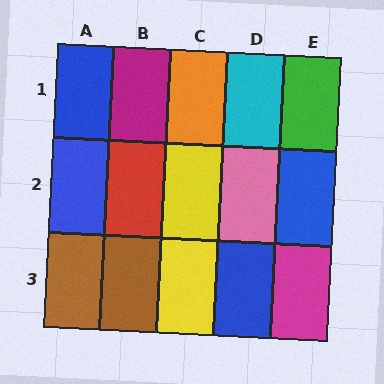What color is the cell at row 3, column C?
Yellow.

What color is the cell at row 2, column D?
Pink.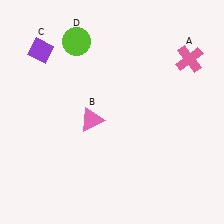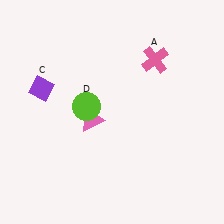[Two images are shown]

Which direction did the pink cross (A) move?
The pink cross (A) moved left.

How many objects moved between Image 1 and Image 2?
3 objects moved between the two images.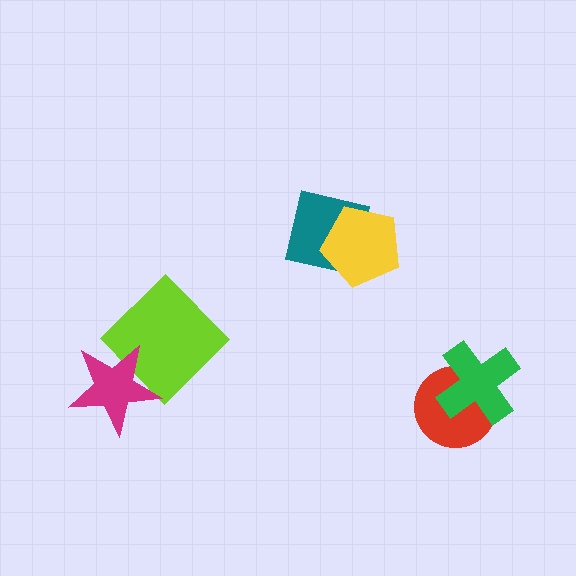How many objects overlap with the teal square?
1 object overlaps with the teal square.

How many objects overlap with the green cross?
1 object overlaps with the green cross.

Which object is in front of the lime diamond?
The magenta star is in front of the lime diamond.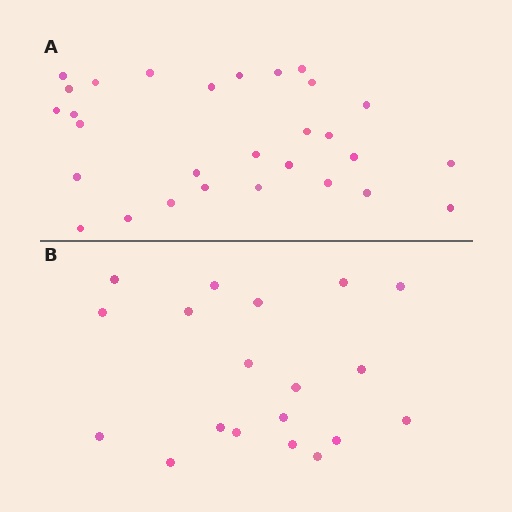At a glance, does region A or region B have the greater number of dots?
Region A (the top region) has more dots.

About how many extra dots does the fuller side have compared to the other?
Region A has roughly 10 or so more dots than region B.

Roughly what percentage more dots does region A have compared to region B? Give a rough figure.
About 55% more.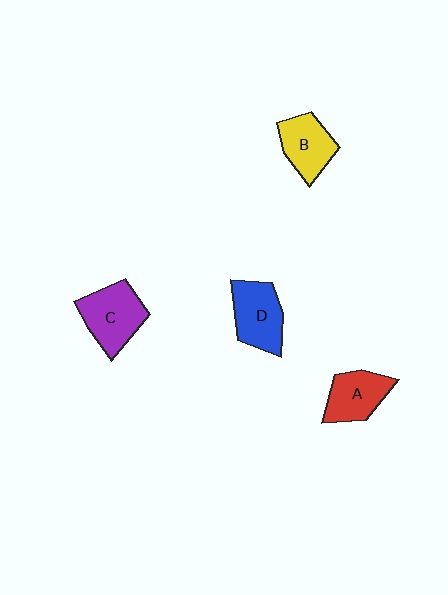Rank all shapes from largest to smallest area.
From largest to smallest: C (purple), D (blue), B (yellow), A (red).